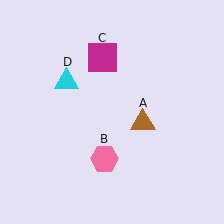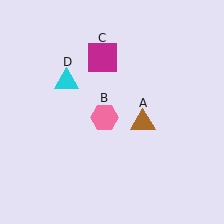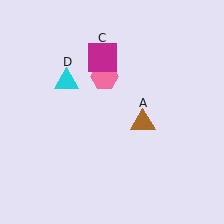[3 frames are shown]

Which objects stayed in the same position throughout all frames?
Brown triangle (object A) and magenta square (object C) and cyan triangle (object D) remained stationary.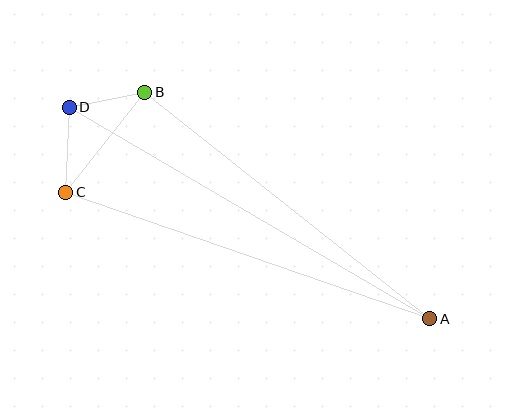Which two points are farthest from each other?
Points A and D are farthest from each other.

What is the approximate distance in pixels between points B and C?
The distance between B and C is approximately 127 pixels.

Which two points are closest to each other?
Points B and D are closest to each other.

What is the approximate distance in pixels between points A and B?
The distance between A and B is approximately 364 pixels.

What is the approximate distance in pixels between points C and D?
The distance between C and D is approximately 85 pixels.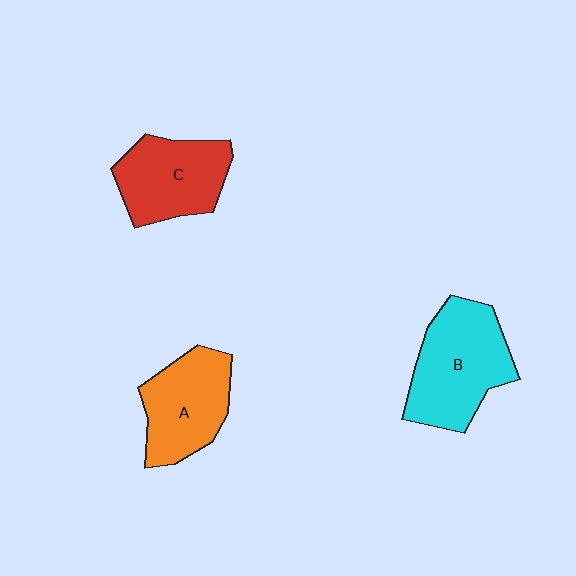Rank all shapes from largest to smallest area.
From largest to smallest: B (cyan), C (red), A (orange).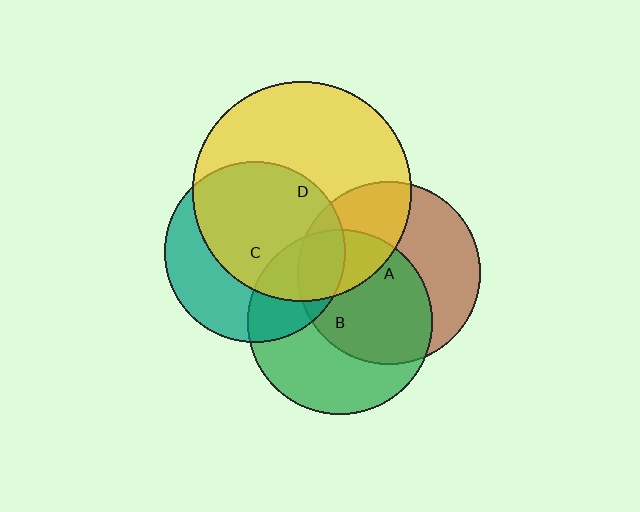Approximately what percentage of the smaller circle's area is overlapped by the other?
Approximately 35%.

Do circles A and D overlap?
Yes.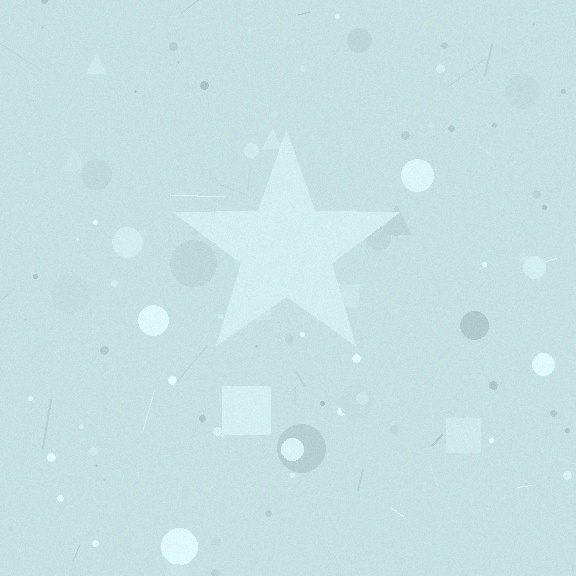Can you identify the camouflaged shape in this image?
The camouflaged shape is a star.